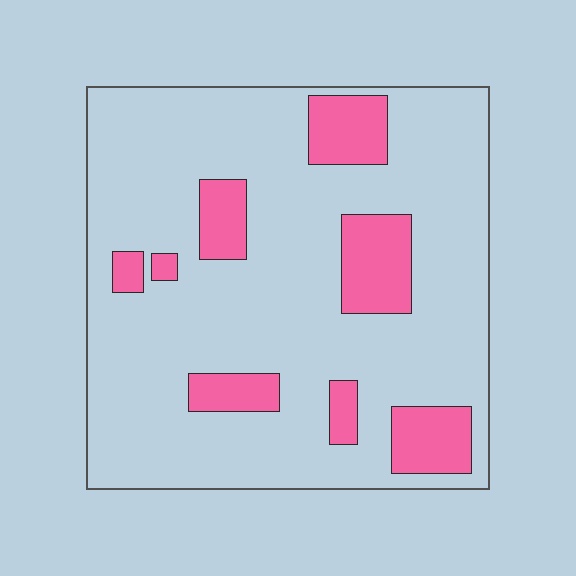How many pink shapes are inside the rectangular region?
8.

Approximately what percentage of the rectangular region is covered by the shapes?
Approximately 20%.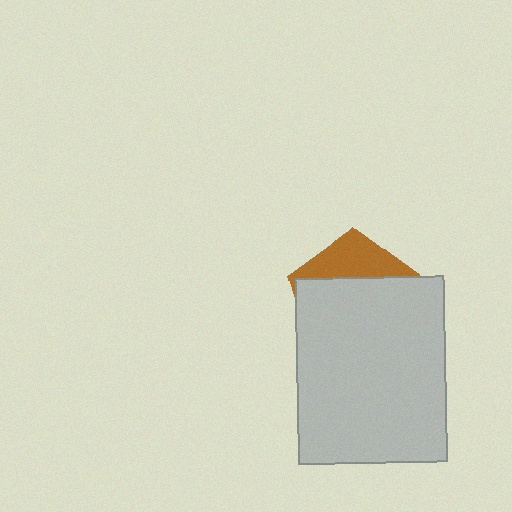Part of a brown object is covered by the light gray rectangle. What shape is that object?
It is a pentagon.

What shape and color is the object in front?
The object in front is a light gray rectangle.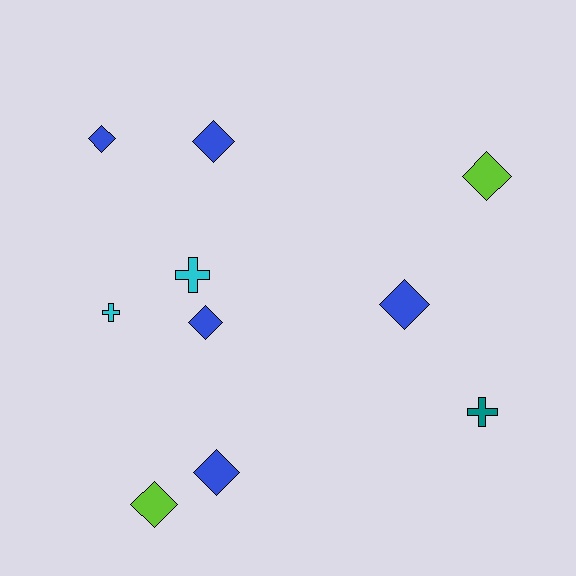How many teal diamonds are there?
There are no teal diamonds.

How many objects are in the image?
There are 10 objects.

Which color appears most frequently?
Blue, with 5 objects.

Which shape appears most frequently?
Diamond, with 7 objects.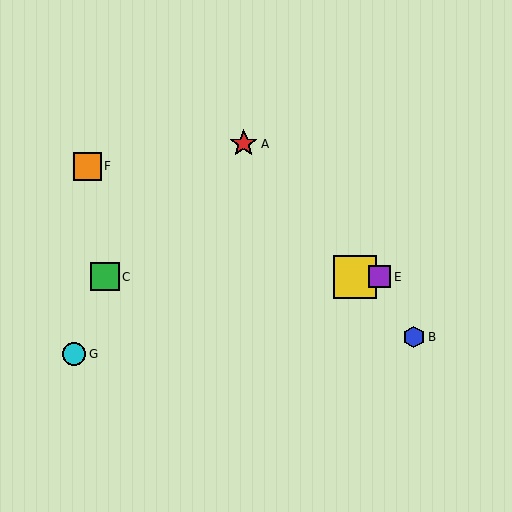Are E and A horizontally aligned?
No, E is at y≈277 and A is at y≈144.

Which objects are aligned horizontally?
Objects C, D, E are aligned horizontally.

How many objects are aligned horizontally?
3 objects (C, D, E) are aligned horizontally.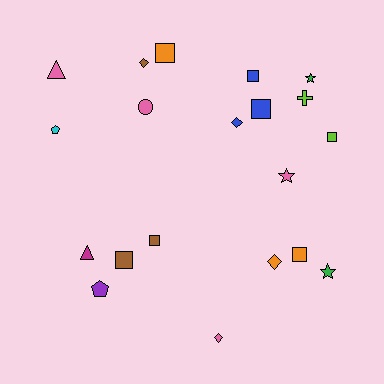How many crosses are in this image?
There is 1 cross.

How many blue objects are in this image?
There are 3 blue objects.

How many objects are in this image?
There are 20 objects.